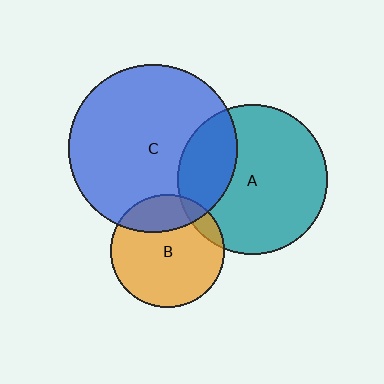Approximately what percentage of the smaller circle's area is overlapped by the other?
Approximately 10%.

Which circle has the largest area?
Circle C (blue).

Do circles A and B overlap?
Yes.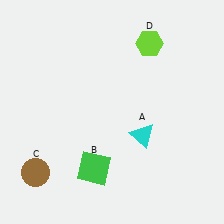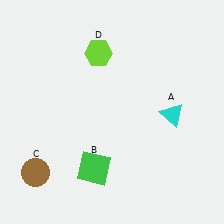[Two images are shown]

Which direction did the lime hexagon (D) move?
The lime hexagon (D) moved left.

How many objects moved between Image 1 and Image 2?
2 objects moved between the two images.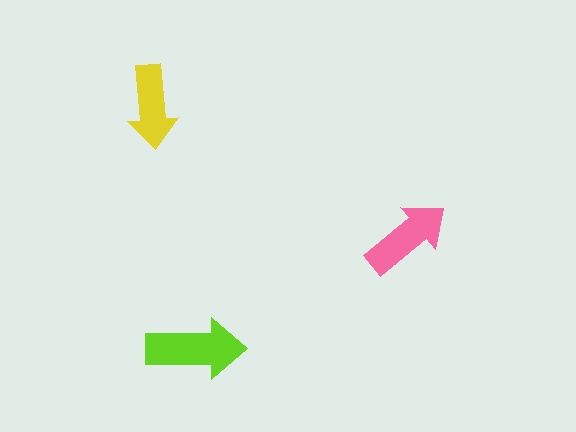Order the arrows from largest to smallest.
the lime one, the pink one, the yellow one.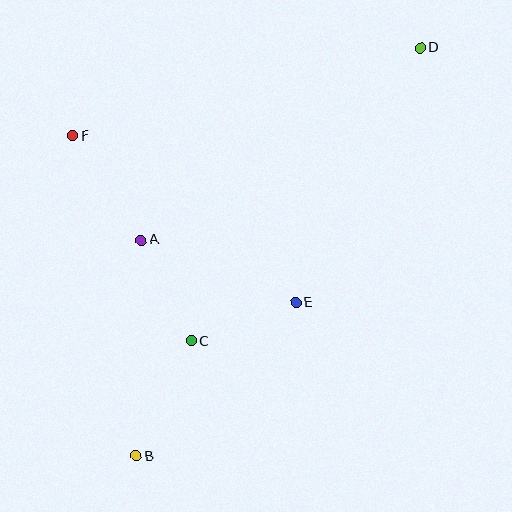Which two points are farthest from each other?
Points B and D are farthest from each other.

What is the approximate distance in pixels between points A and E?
The distance between A and E is approximately 167 pixels.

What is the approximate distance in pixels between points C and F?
The distance between C and F is approximately 237 pixels.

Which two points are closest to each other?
Points C and E are closest to each other.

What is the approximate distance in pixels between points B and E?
The distance between B and E is approximately 221 pixels.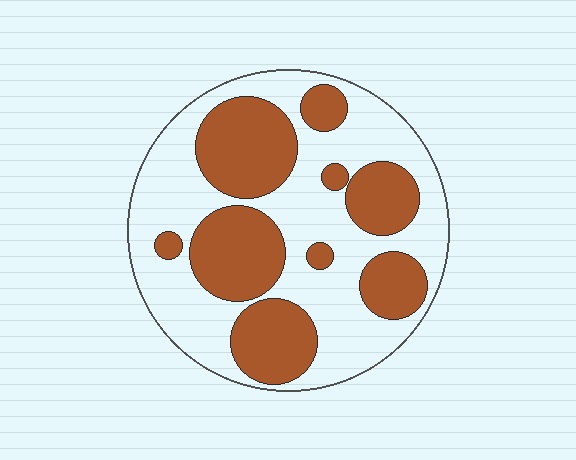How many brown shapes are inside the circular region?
9.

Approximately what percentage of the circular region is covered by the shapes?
Approximately 40%.